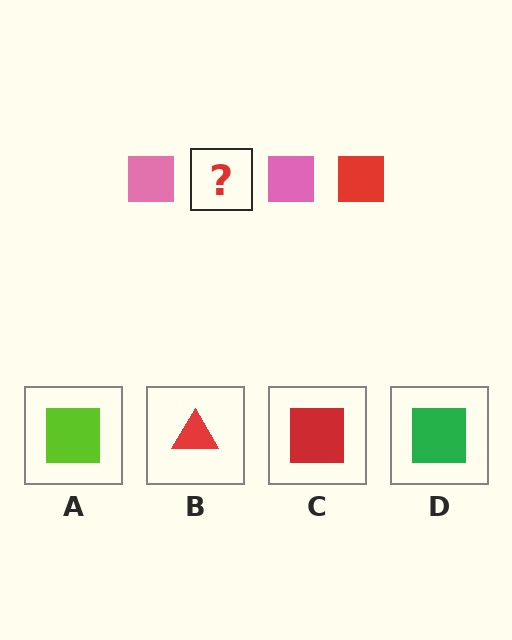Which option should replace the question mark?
Option C.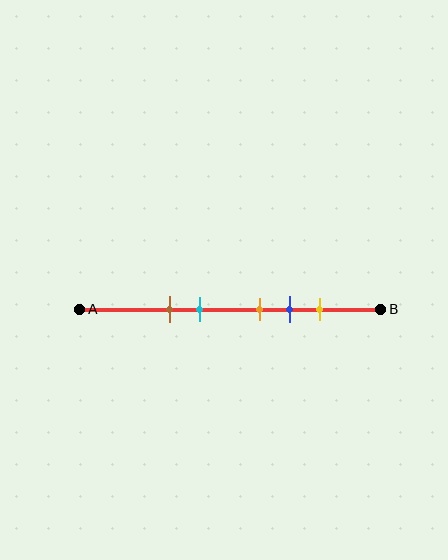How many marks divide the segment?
There are 5 marks dividing the segment.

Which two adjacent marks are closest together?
The orange and blue marks are the closest adjacent pair.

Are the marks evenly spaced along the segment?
No, the marks are not evenly spaced.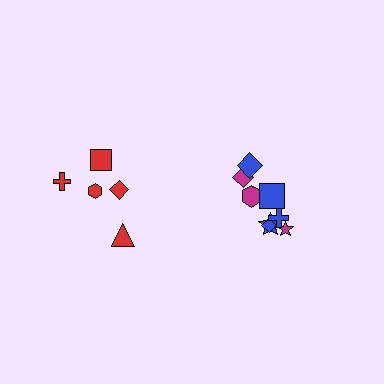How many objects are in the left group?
There are 5 objects.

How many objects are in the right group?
There are 8 objects.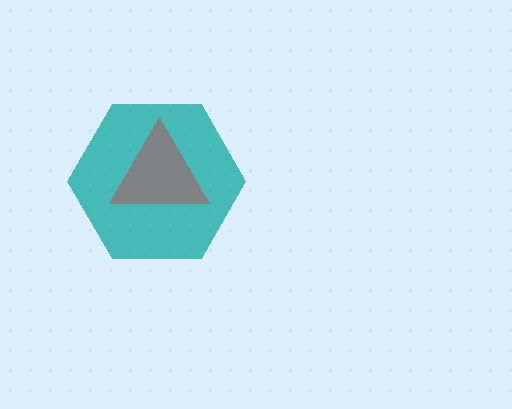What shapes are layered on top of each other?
The layered shapes are: a teal hexagon, a red triangle.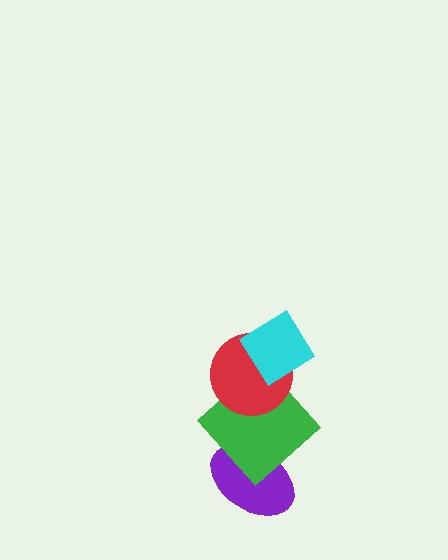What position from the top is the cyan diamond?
The cyan diamond is 1st from the top.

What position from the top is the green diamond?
The green diamond is 3rd from the top.